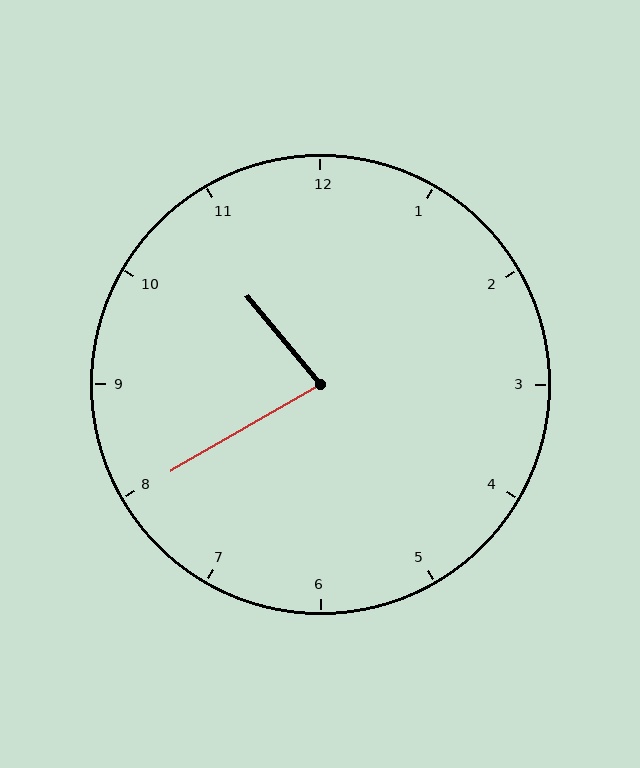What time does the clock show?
10:40.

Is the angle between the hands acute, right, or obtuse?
It is acute.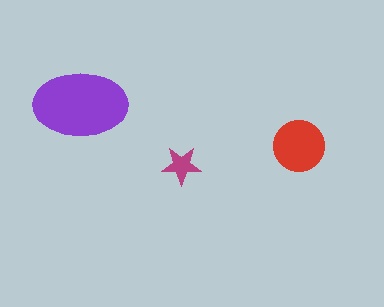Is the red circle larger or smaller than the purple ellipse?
Smaller.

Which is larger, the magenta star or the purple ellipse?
The purple ellipse.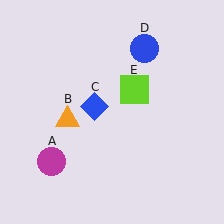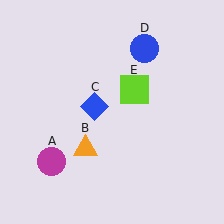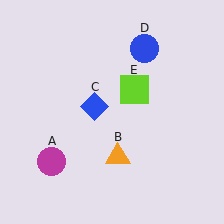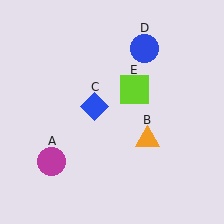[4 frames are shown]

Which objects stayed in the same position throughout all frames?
Magenta circle (object A) and blue diamond (object C) and blue circle (object D) and lime square (object E) remained stationary.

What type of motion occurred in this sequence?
The orange triangle (object B) rotated counterclockwise around the center of the scene.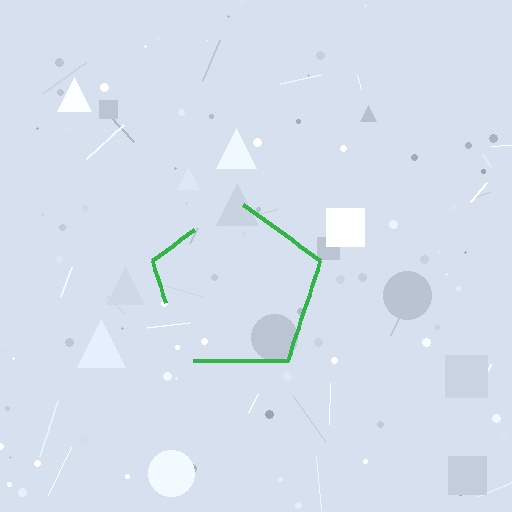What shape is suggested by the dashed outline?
The dashed outline suggests a pentagon.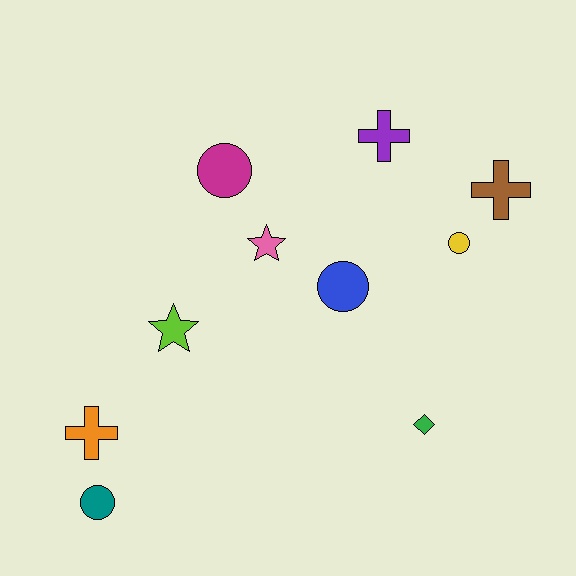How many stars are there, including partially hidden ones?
There are 2 stars.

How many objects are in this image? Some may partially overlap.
There are 10 objects.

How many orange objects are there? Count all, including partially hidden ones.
There is 1 orange object.